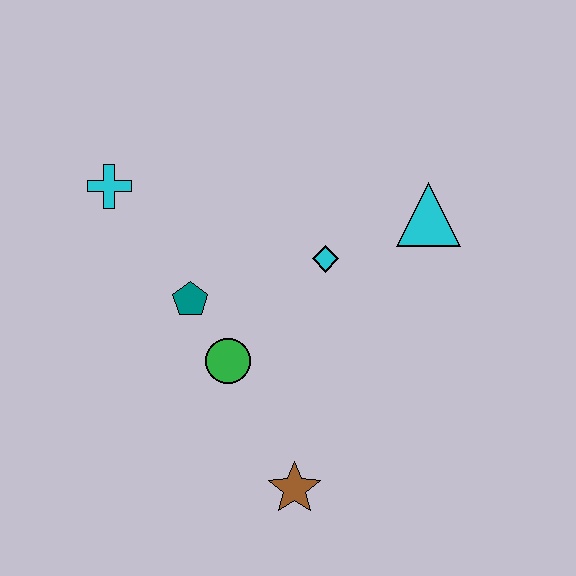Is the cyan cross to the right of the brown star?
No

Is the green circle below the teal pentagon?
Yes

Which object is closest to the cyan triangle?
The cyan diamond is closest to the cyan triangle.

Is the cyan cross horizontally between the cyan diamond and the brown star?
No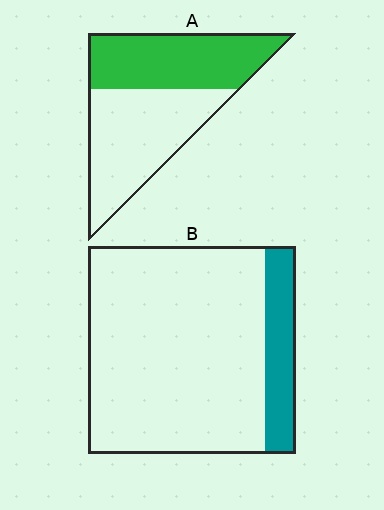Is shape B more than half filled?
No.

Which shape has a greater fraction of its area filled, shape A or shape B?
Shape A.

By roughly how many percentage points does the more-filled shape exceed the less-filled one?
By roughly 30 percentage points (A over B).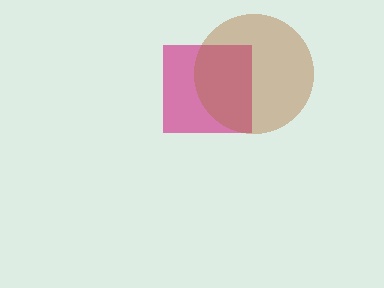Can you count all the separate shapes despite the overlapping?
Yes, there are 2 separate shapes.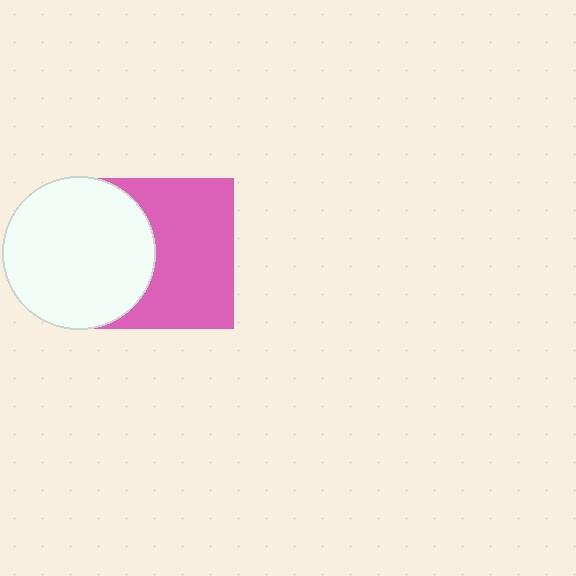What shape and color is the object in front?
The object in front is a white circle.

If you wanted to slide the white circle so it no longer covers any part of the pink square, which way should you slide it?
Slide it left — that is the most direct way to separate the two shapes.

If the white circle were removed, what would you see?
You would see the complete pink square.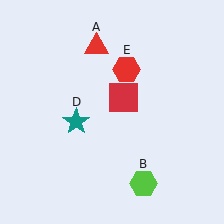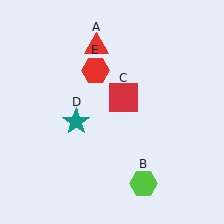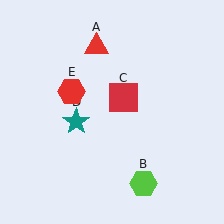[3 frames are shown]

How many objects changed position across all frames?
1 object changed position: red hexagon (object E).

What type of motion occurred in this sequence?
The red hexagon (object E) rotated counterclockwise around the center of the scene.